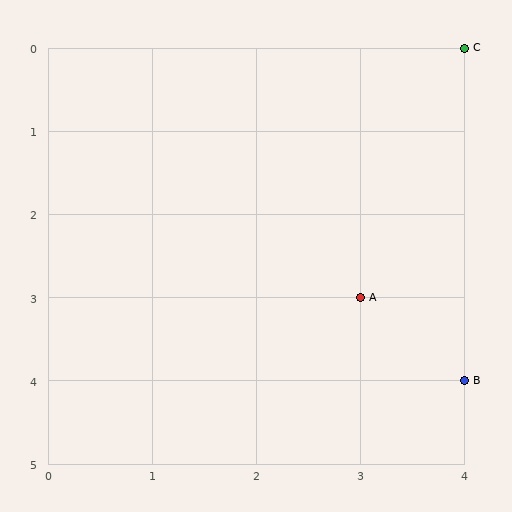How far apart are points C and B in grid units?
Points C and B are 4 rows apart.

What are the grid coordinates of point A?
Point A is at grid coordinates (3, 3).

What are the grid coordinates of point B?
Point B is at grid coordinates (4, 4).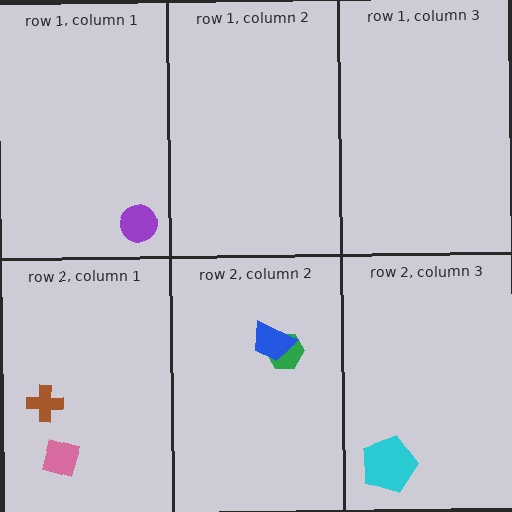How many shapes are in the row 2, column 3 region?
1.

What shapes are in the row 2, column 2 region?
The green hexagon, the blue trapezoid.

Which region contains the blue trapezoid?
The row 2, column 2 region.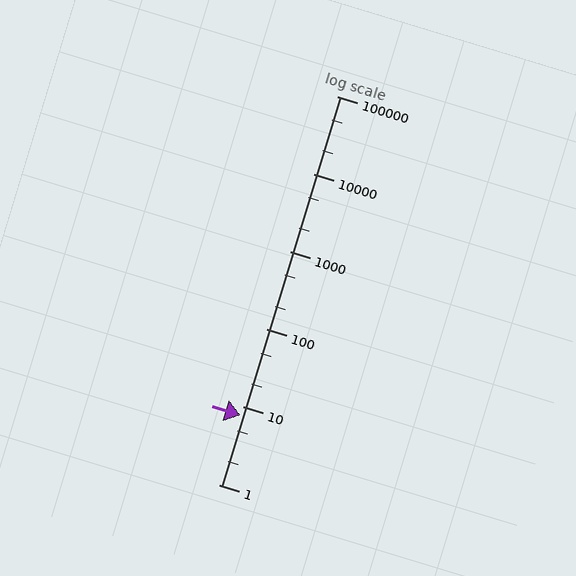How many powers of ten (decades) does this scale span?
The scale spans 5 decades, from 1 to 100000.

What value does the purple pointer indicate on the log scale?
The pointer indicates approximately 7.8.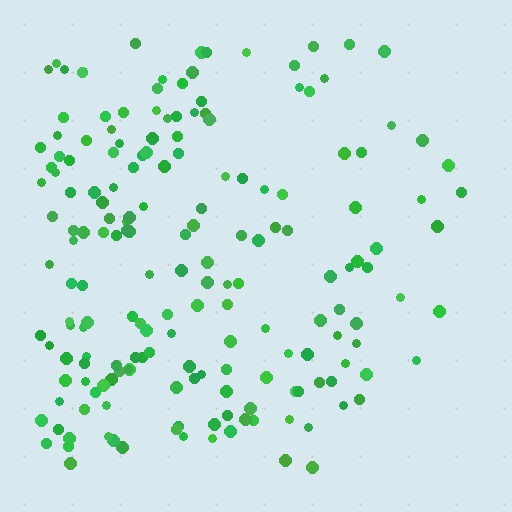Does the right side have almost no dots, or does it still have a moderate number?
Still a moderate number, just noticeably fewer than the left.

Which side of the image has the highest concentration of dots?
The left.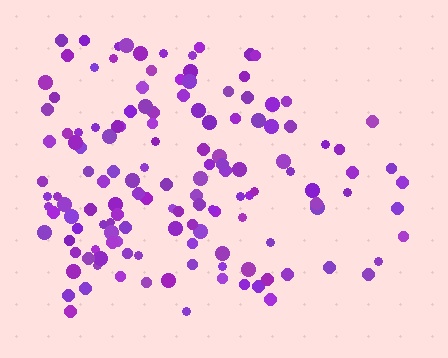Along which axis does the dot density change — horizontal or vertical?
Horizontal.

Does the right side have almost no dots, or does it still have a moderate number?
Still a moderate number, just noticeably fewer than the left.